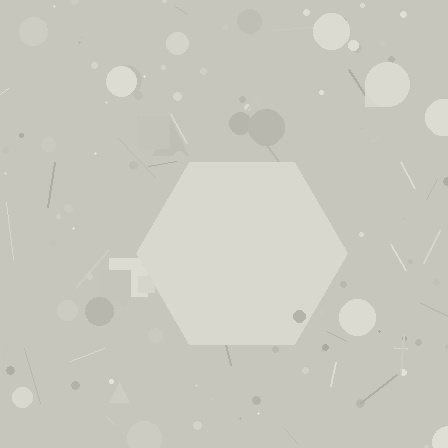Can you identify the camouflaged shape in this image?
The camouflaged shape is a hexagon.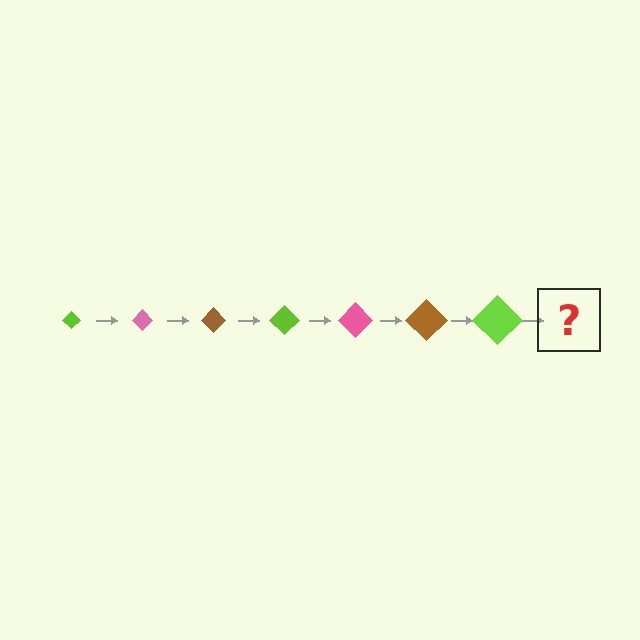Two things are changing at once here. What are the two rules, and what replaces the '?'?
The two rules are that the diamond grows larger each step and the color cycles through lime, pink, and brown. The '?' should be a pink diamond, larger than the previous one.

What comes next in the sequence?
The next element should be a pink diamond, larger than the previous one.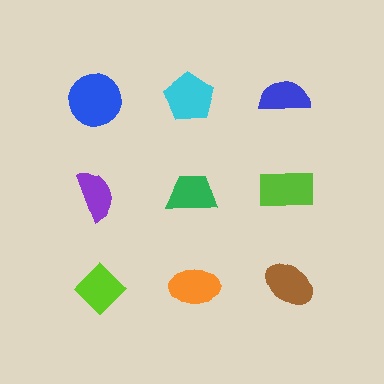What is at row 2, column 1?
A purple semicircle.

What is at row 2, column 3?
A lime rectangle.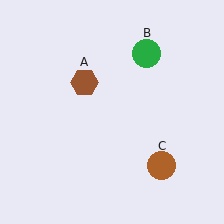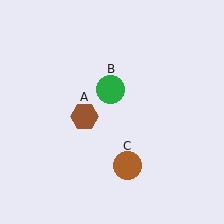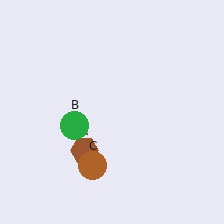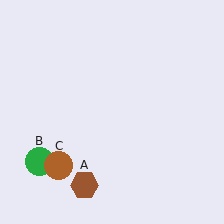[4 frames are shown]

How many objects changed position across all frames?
3 objects changed position: brown hexagon (object A), green circle (object B), brown circle (object C).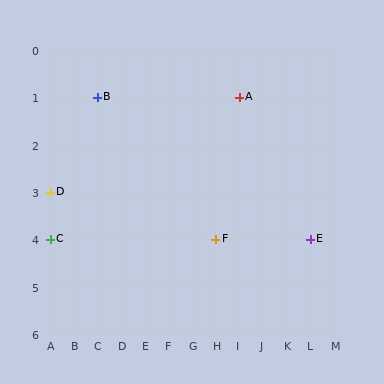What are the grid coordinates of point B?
Point B is at grid coordinates (C, 1).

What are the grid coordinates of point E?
Point E is at grid coordinates (L, 4).